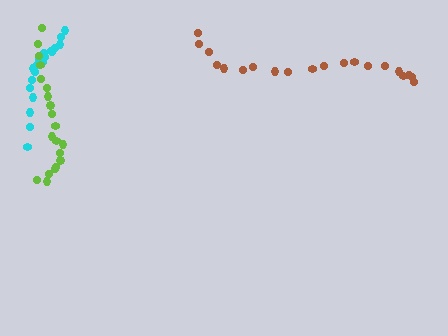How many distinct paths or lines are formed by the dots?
There are 3 distinct paths.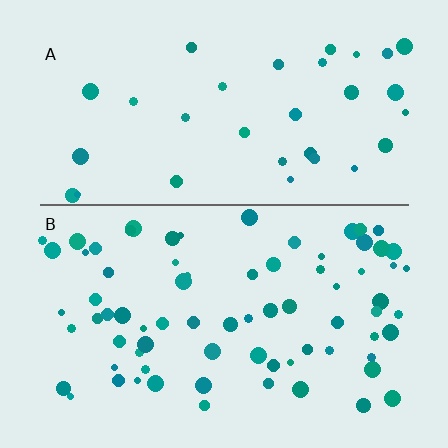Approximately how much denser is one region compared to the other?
Approximately 2.2× — region B over region A.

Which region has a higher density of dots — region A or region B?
B (the bottom).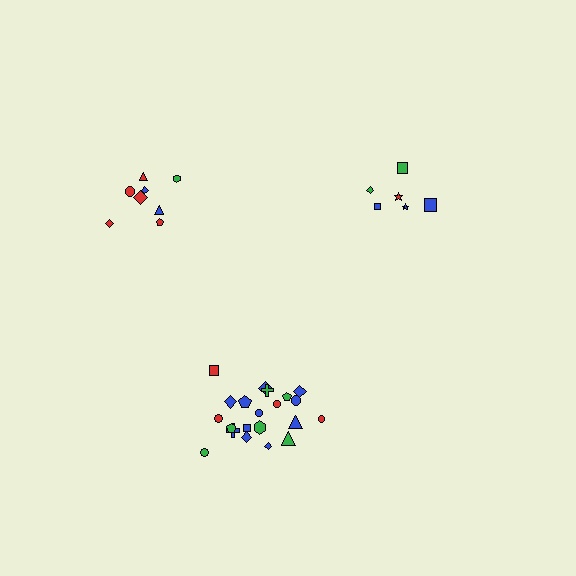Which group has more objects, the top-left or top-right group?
The top-left group.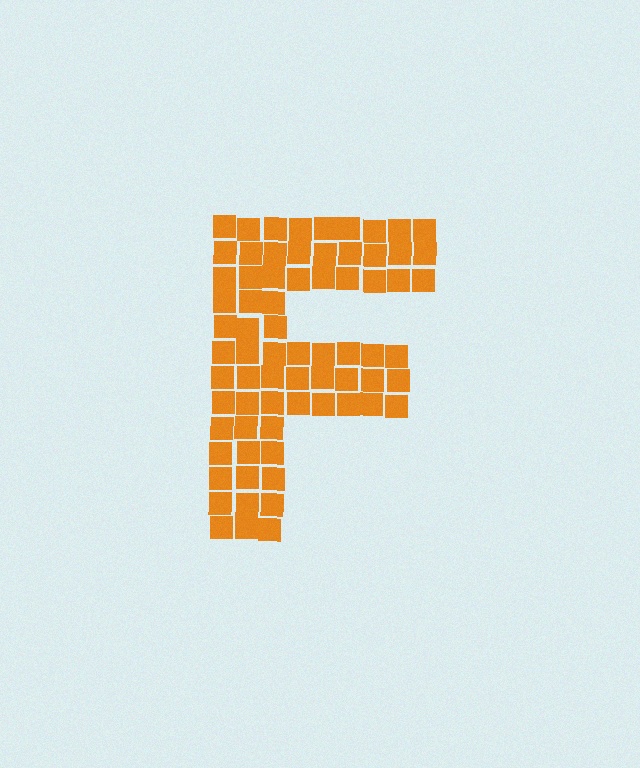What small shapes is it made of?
It is made of small squares.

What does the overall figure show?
The overall figure shows the letter F.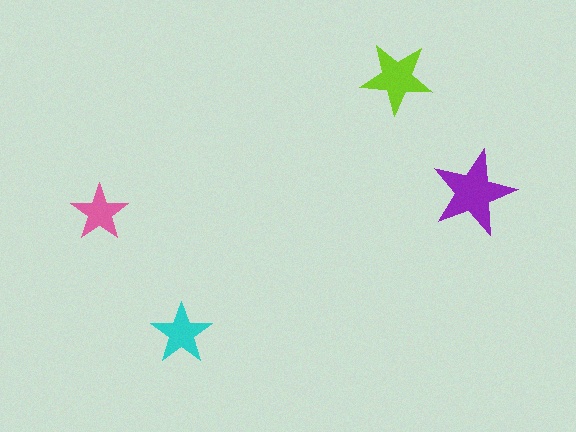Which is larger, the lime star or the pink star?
The lime one.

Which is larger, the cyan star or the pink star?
The cyan one.